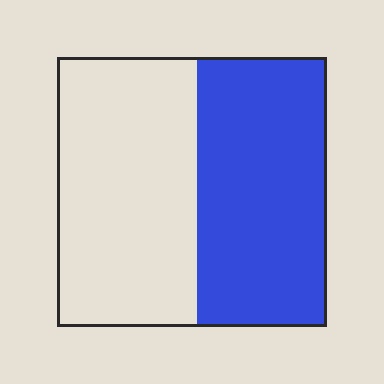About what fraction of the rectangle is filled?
About one half (1/2).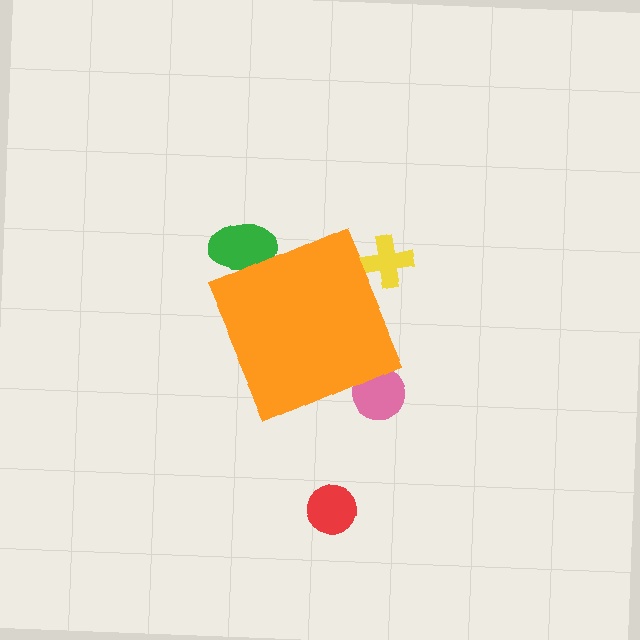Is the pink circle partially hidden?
Yes, the pink circle is partially hidden behind the orange diamond.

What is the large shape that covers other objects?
An orange diamond.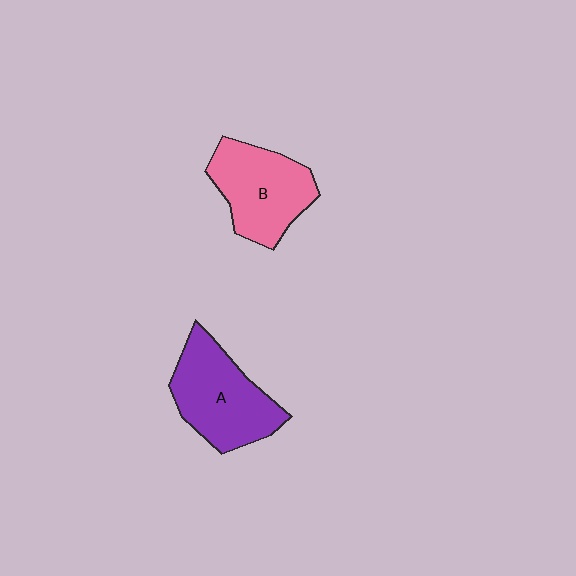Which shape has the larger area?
Shape A (purple).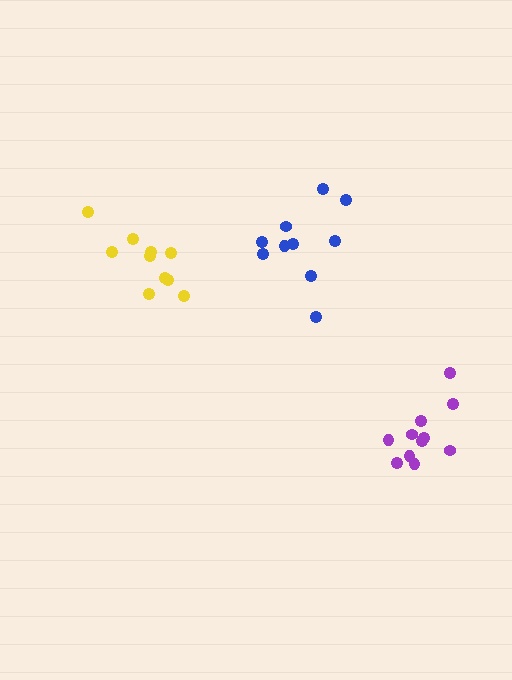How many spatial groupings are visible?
There are 3 spatial groupings.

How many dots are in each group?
Group 1: 10 dots, Group 2: 10 dots, Group 3: 11 dots (31 total).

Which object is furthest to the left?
The yellow cluster is leftmost.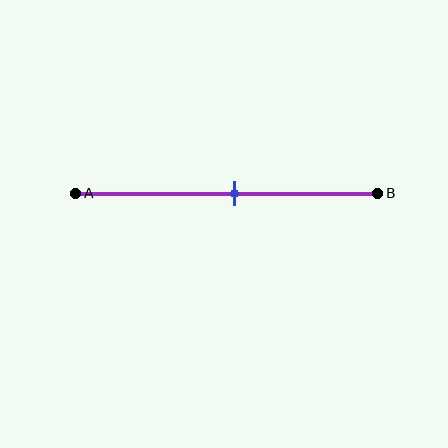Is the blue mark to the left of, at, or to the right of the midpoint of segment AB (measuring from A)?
The blue mark is approximately at the midpoint of segment AB.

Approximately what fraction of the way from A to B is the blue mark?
The blue mark is approximately 55% of the way from A to B.